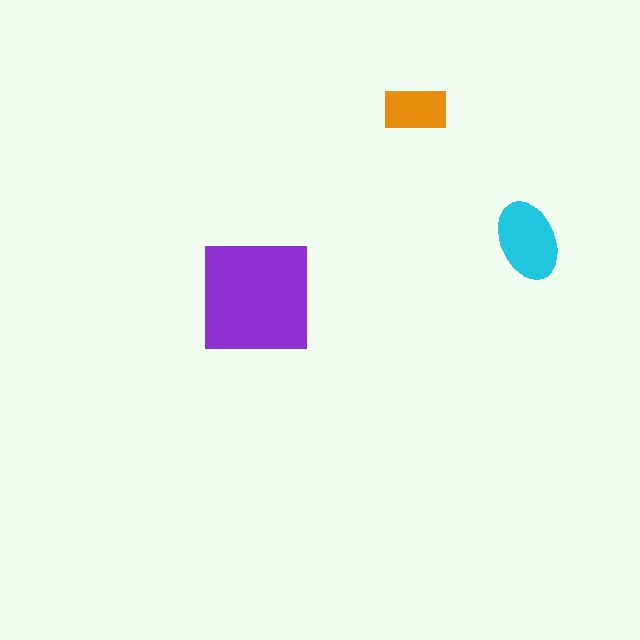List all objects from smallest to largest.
The orange rectangle, the cyan ellipse, the purple square.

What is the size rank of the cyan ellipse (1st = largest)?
2nd.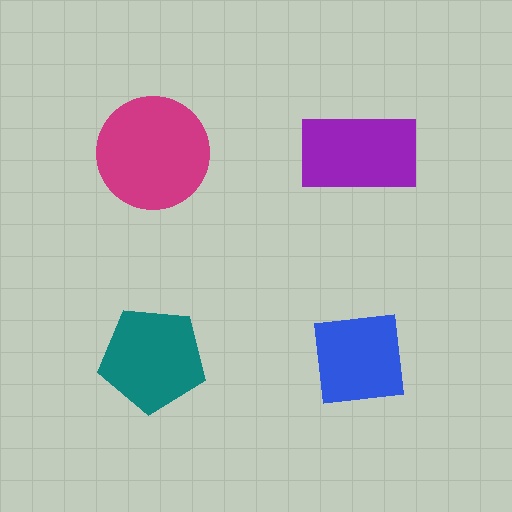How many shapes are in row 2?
2 shapes.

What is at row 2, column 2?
A blue square.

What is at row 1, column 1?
A magenta circle.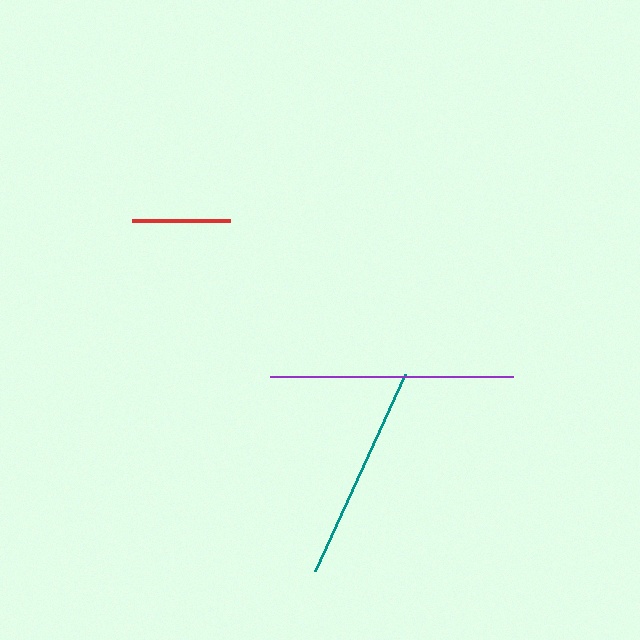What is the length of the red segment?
The red segment is approximately 98 pixels long.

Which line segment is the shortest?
The red line is the shortest at approximately 98 pixels.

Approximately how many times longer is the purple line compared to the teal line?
The purple line is approximately 1.1 times the length of the teal line.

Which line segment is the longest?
The purple line is the longest at approximately 243 pixels.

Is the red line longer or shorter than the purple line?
The purple line is longer than the red line.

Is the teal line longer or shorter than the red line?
The teal line is longer than the red line.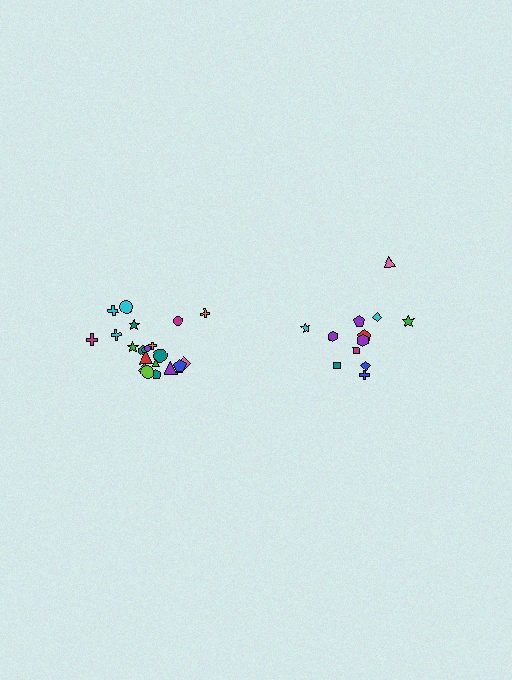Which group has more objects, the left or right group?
The left group.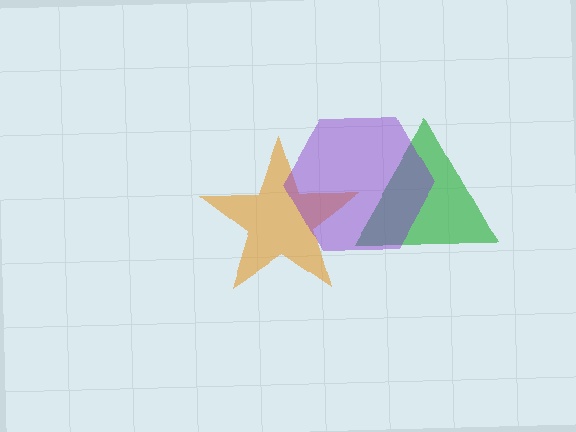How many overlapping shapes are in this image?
There are 3 overlapping shapes in the image.